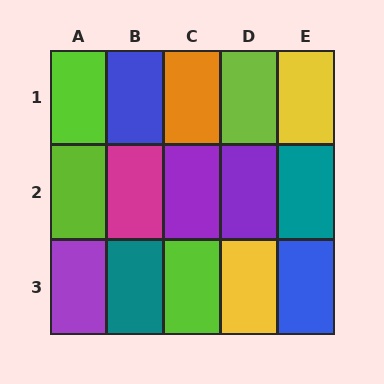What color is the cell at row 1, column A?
Lime.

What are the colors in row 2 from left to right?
Lime, magenta, purple, purple, teal.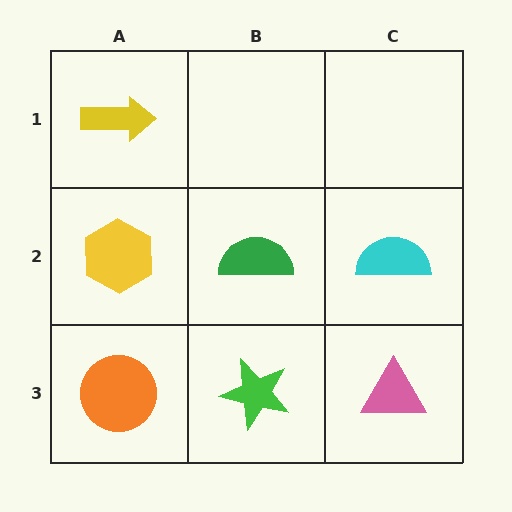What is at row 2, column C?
A cyan semicircle.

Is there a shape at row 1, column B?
No, that cell is empty.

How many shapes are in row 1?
1 shape.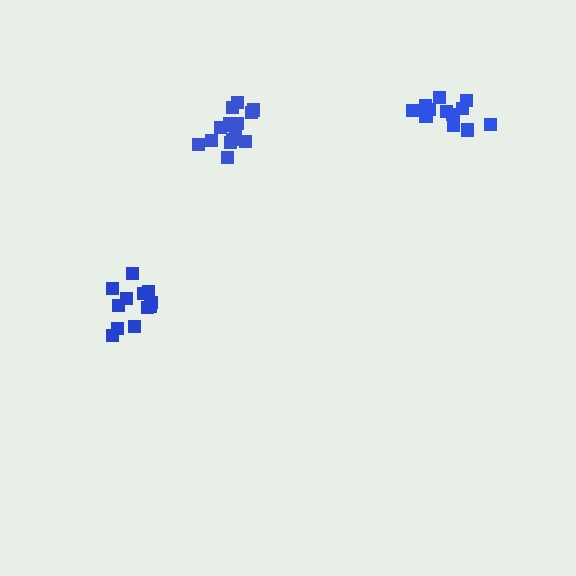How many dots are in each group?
Group 1: 15 dots, Group 2: 12 dots, Group 3: 12 dots (39 total).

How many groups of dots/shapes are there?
There are 3 groups.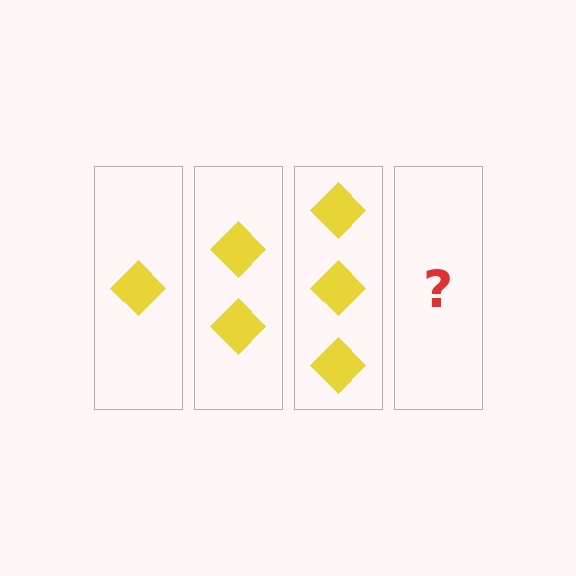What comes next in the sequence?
The next element should be 4 diamonds.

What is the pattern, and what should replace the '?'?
The pattern is that each step adds one more diamond. The '?' should be 4 diamonds.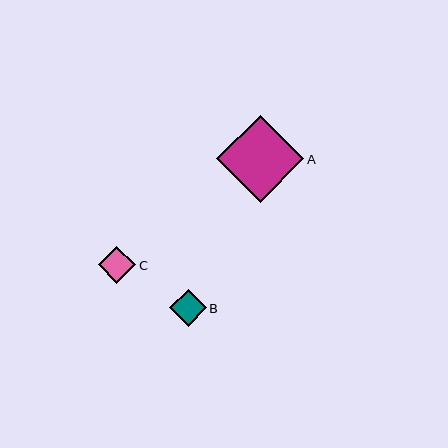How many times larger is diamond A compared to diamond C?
Diamond A is approximately 2.3 times the size of diamond C.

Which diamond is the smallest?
Diamond B is the smallest with a size of approximately 37 pixels.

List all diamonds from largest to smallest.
From largest to smallest: A, C, B.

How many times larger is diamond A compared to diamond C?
Diamond A is approximately 2.3 times the size of diamond C.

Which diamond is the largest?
Diamond A is the largest with a size of approximately 87 pixels.